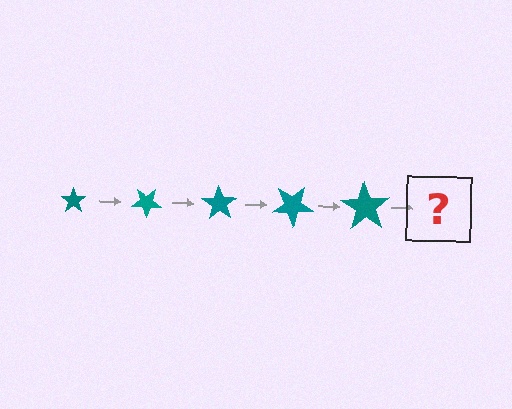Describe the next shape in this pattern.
It should be a star, larger than the previous one and rotated 175 degrees from the start.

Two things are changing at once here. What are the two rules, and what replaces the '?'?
The two rules are that the star grows larger each step and it rotates 35 degrees each step. The '?' should be a star, larger than the previous one and rotated 175 degrees from the start.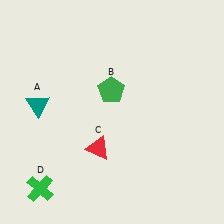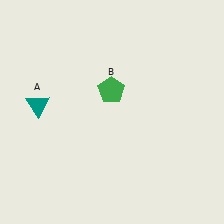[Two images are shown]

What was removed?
The green cross (D), the red triangle (C) were removed in Image 2.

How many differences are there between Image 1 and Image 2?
There are 2 differences between the two images.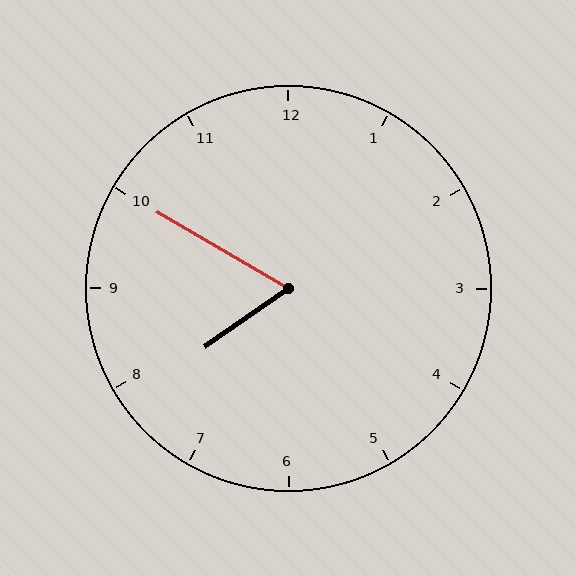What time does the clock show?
7:50.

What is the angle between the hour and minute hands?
Approximately 65 degrees.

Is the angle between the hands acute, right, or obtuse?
It is acute.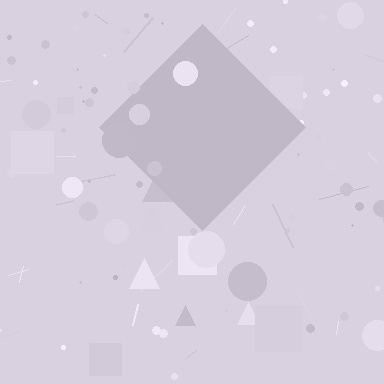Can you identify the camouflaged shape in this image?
The camouflaged shape is a diamond.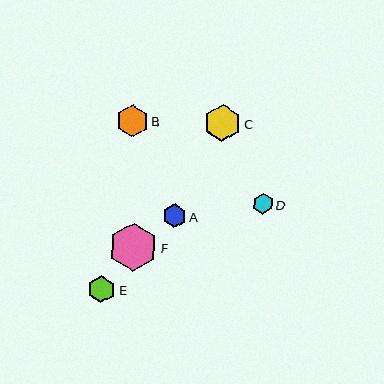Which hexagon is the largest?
Hexagon F is the largest with a size of approximately 48 pixels.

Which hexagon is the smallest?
Hexagon D is the smallest with a size of approximately 21 pixels.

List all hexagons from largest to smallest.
From largest to smallest: F, C, B, E, A, D.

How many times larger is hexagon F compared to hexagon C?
Hexagon F is approximately 1.3 times the size of hexagon C.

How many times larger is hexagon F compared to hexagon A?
Hexagon F is approximately 2.1 times the size of hexagon A.